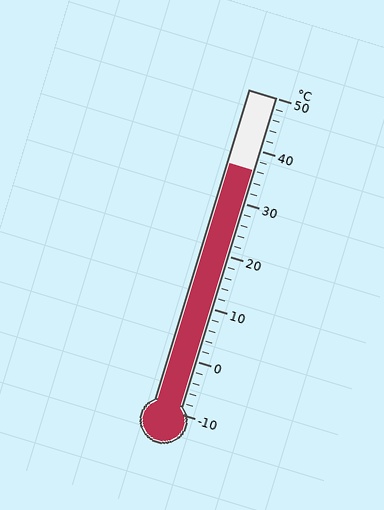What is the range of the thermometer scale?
The thermometer scale ranges from -10°C to 50°C.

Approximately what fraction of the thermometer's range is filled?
The thermometer is filled to approximately 75% of its range.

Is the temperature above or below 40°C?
The temperature is below 40°C.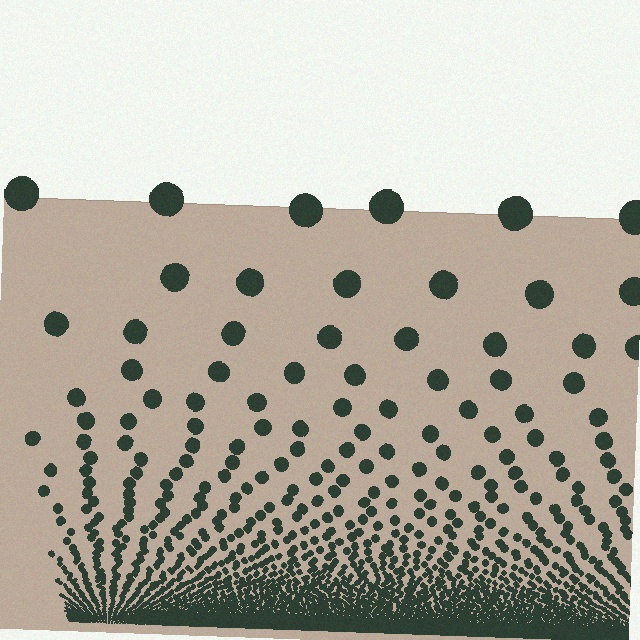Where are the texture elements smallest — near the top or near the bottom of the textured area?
Near the bottom.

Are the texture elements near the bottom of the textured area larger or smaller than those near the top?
Smaller. The gradient is inverted — elements near the bottom are smaller and denser.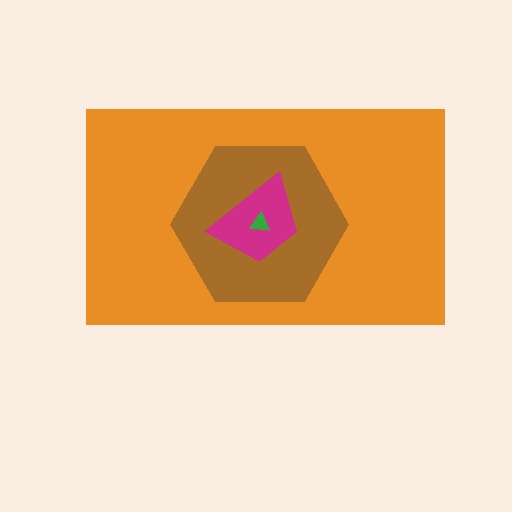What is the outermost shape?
The orange rectangle.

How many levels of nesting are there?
4.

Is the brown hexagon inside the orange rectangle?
Yes.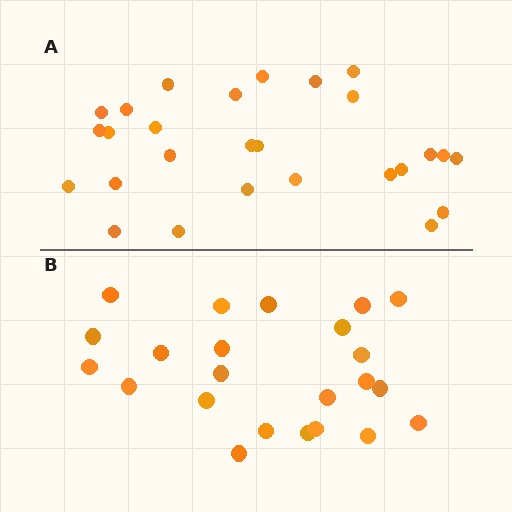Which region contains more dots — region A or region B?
Region A (the top region) has more dots.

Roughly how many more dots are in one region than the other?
Region A has about 4 more dots than region B.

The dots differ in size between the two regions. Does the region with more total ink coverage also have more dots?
No. Region B has more total ink coverage because its dots are larger, but region A actually contains more individual dots. Total area can be misleading — the number of items is what matters here.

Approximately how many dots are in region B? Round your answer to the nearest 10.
About 20 dots. (The exact count is 23, which rounds to 20.)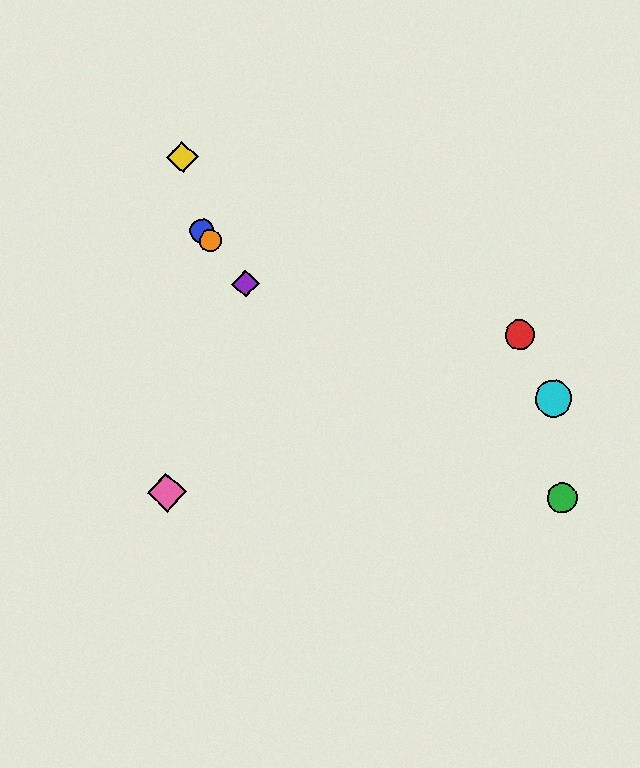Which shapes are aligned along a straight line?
The blue circle, the purple diamond, the orange circle are aligned along a straight line.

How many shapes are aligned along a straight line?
3 shapes (the blue circle, the purple diamond, the orange circle) are aligned along a straight line.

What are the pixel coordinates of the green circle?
The green circle is at (562, 498).